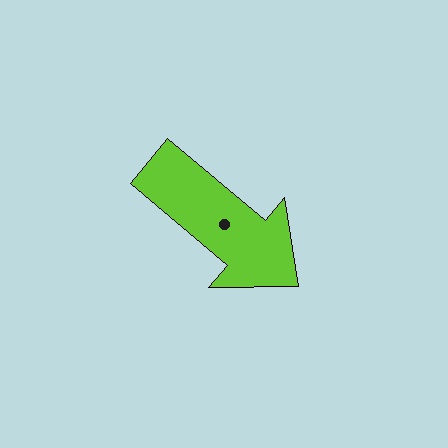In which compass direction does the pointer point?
Southeast.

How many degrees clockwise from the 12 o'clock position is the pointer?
Approximately 130 degrees.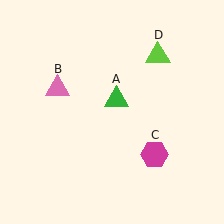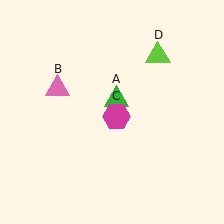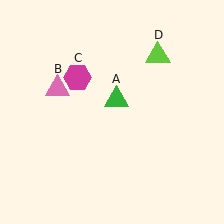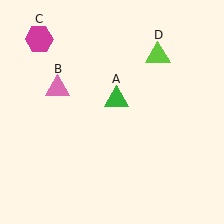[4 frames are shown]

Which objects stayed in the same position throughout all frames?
Green triangle (object A) and pink triangle (object B) and lime triangle (object D) remained stationary.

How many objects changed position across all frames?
1 object changed position: magenta hexagon (object C).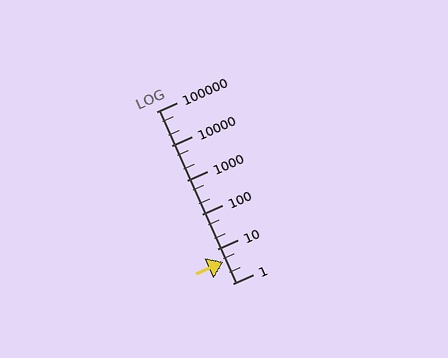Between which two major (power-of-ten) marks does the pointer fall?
The pointer is between 1 and 10.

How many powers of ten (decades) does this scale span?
The scale spans 5 decades, from 1 to 100000.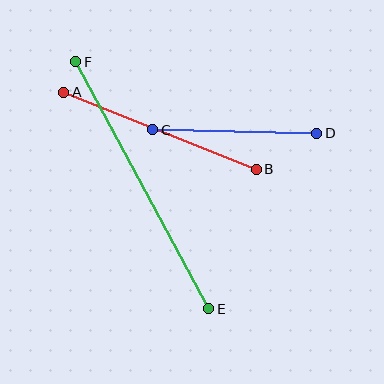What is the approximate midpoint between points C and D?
The midpoint is at approximately (235, 132) pixels.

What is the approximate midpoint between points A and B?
The midpoint is at approximately (160, 131) pixels.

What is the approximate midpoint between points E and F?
The midpoint is at approximately (142, 185) pixels.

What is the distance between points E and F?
The distance is approximately 281 pixels.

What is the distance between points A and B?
The distance is approximately 207 pixels.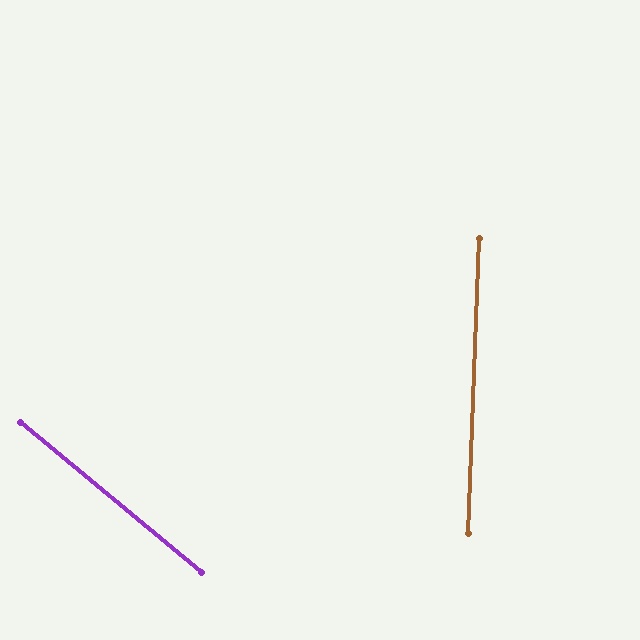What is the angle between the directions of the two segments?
Approximately 52 degrees.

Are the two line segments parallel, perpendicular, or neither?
Neither parallel nor perpendicular — they differ by about 52°.